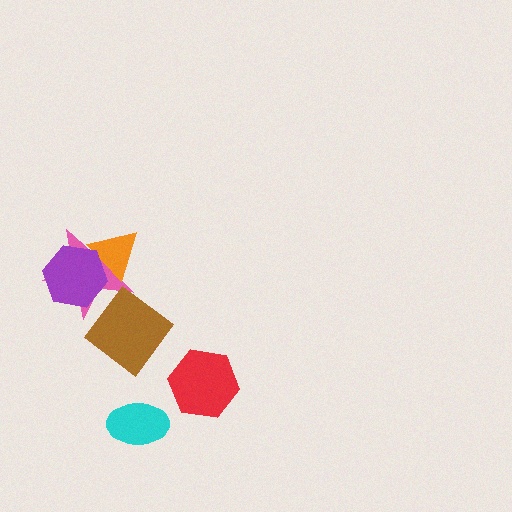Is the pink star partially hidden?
Yes, it is partially covered by another shape.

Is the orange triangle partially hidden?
Yes, it is partially covered by another shape.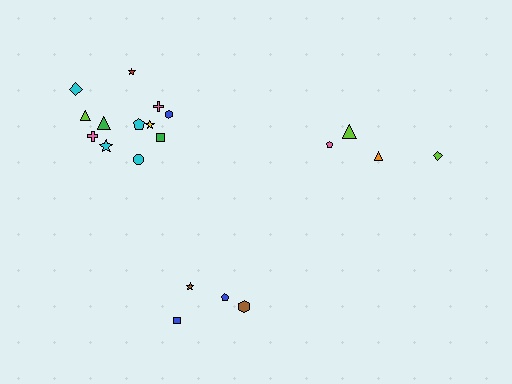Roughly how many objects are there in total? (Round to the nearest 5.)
Roughly 20 objects in total.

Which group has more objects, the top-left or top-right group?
The top-left group.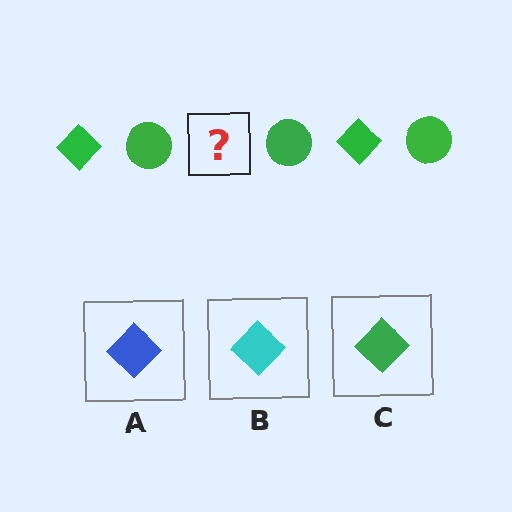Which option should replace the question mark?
Option C.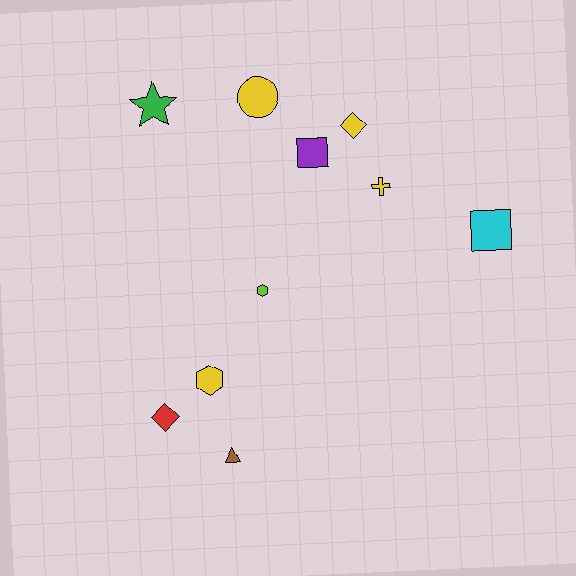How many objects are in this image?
There are 10 objects.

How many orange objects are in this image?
There are no orange objects.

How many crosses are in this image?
There is 1 cross.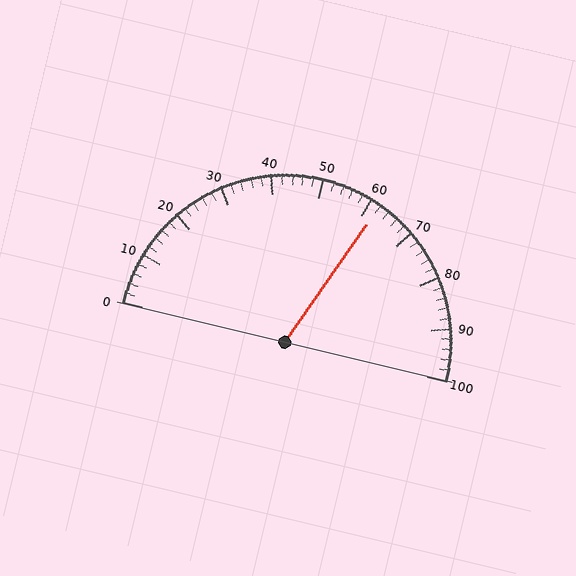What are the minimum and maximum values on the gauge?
The gauge ranges from 0 to 100.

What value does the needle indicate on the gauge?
The needle indicates approximately 62.